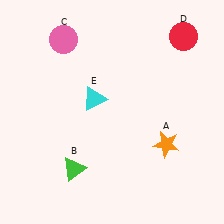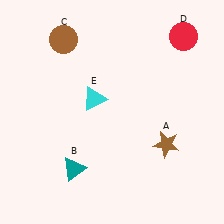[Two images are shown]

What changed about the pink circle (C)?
In Image 1, C is pink. In Image 2, it changed to brown.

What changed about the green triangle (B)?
In Image 1, B is green. In Image 2, it changed to teal.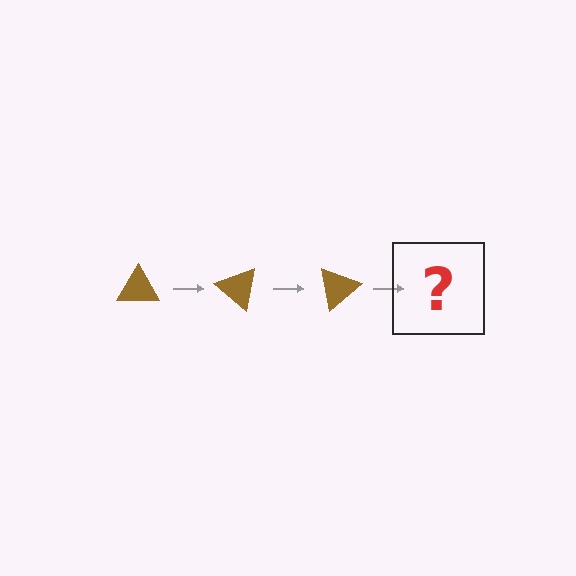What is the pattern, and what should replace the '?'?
The pattern is that the triangle rotates 40 degrees each step. The '?' should be a brown triangle rotated 120 degrees.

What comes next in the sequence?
The next element should be a brown triangle rotated 120 degrees.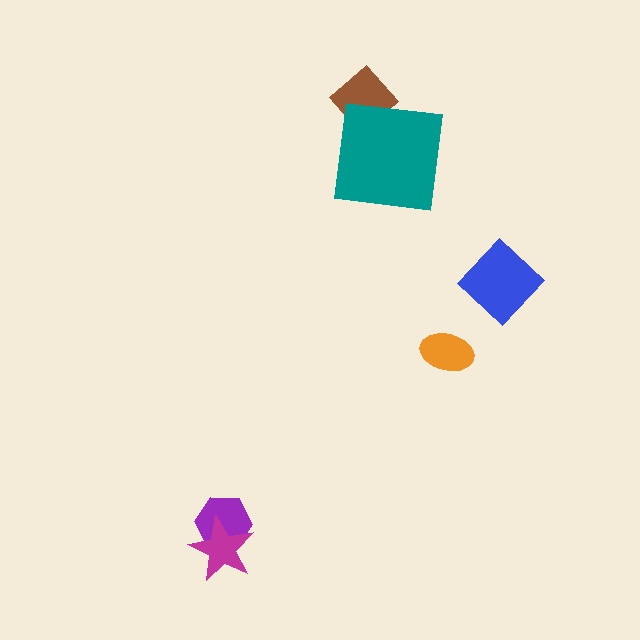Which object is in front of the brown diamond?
The teal square is in front of the brown diamond.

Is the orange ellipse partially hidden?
No, no other shape covers it.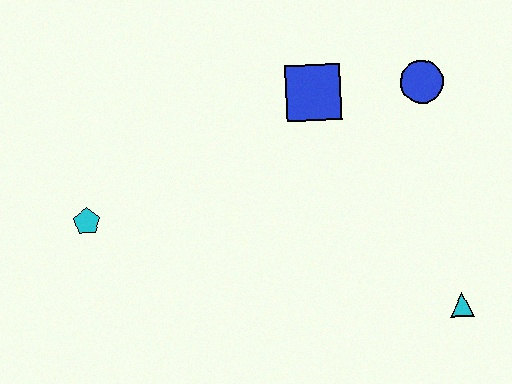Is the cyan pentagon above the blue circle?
No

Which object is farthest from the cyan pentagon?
The cyan triangle is farthest from the cyan pentagon.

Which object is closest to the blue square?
The blue circle is closest to the blue square.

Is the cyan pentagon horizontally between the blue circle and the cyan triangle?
No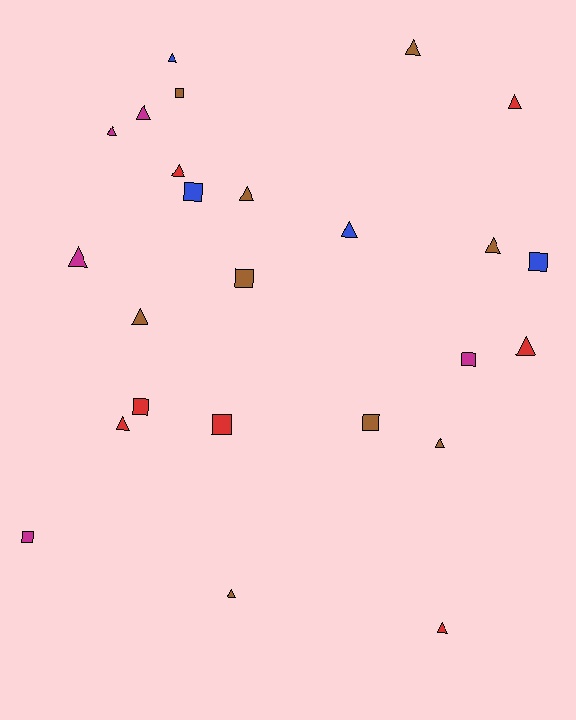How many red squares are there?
There are 2 red squares.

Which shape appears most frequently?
Triangle, with 16 objects.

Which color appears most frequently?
Brown, with 9 objects.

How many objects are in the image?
There are 25 objects.